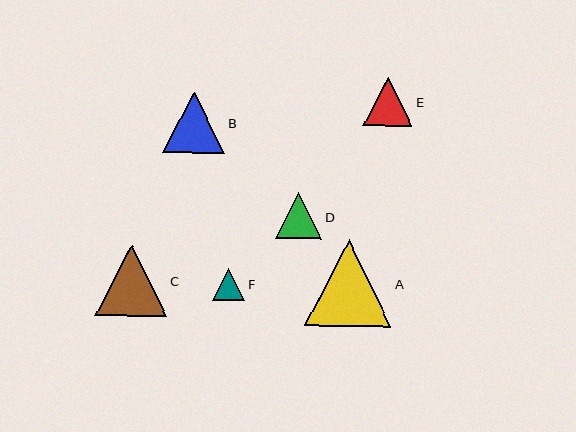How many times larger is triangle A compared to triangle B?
Triangle A is approximately 1.4 times the size of triangle B.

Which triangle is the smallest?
Triangle F is the smallest with a size of approximately 32 pixels.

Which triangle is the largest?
Triangle A is the largest with a size of approximately 87 pixels.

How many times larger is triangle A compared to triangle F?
Triangle A is approximately 2.7 times the size of triangle F.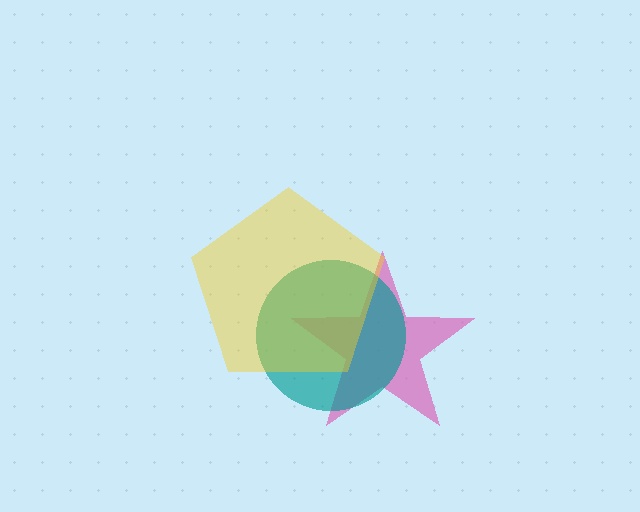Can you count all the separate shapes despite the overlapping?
Yes, there are 3 separate shapes.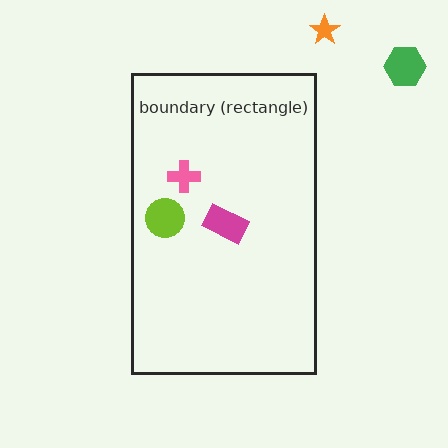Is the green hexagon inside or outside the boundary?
Outside.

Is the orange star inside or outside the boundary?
Outside.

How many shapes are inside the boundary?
3 inside, 2 outside.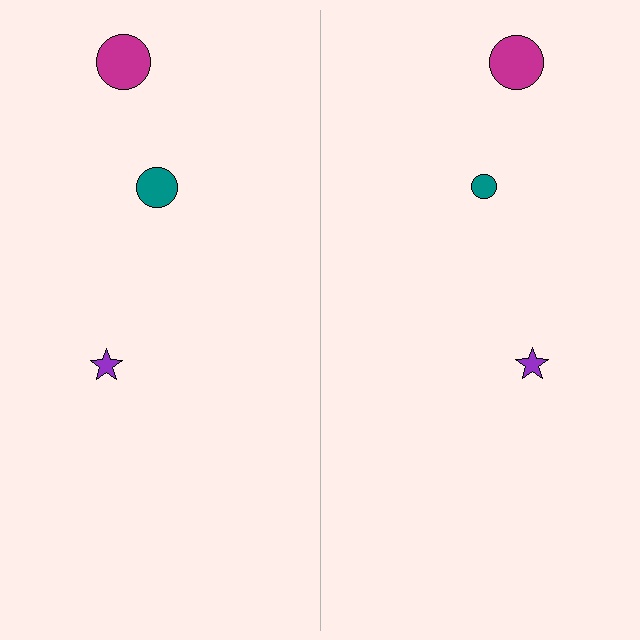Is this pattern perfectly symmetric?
No, the pattern is not perfectly symmetric. The teal circle on the right side has a different size than its mirror counterpart.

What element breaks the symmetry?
The teal circle on the right side has a different size than its mirror counterpart.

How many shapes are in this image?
There are 6 shapes in this image.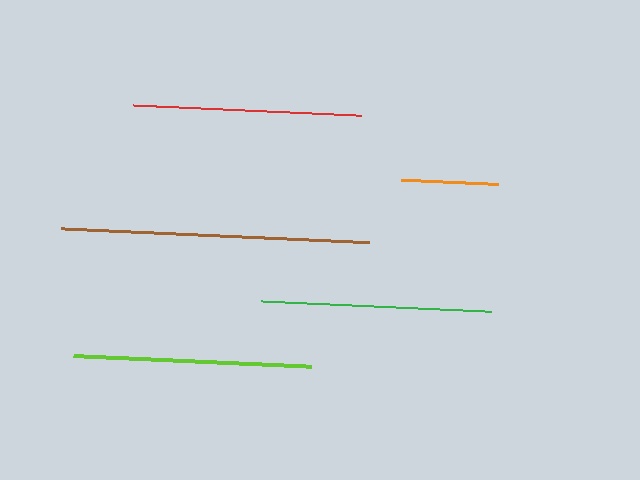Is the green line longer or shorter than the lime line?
The lime line is longer than the green line.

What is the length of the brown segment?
The brown segment is approximately 308 pixels long.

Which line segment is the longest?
The brown line is the longest at approximately 308 pixels.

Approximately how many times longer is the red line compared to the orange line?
The red line is approximately 2.4 times the length of the orange line.